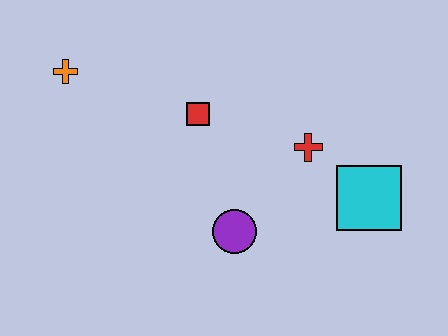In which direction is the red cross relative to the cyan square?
The red cross is to the left of the cyan square.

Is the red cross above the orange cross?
No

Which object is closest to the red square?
The red cross is closest to the red square.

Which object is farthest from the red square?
The cyan square is farthest from the red square.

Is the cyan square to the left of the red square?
No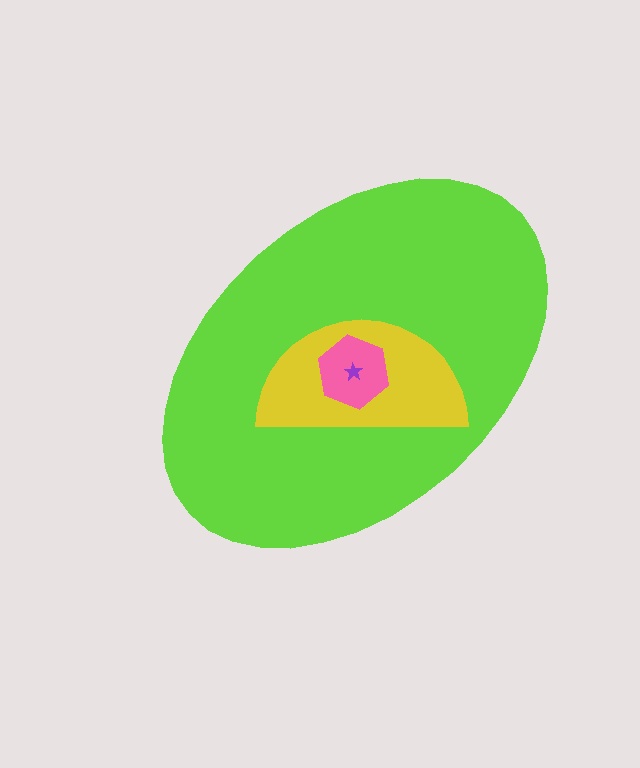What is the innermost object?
The purple star.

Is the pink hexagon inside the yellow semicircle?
Yes.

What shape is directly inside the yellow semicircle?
The pink hexagon.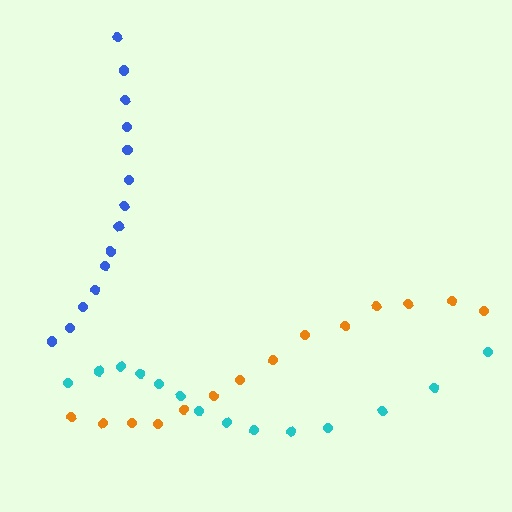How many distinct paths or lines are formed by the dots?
There are 3 distinct paths.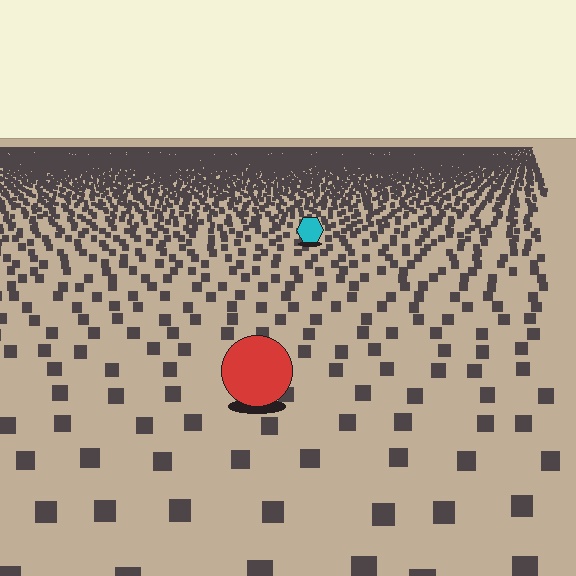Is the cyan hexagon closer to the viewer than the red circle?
No. The red circle is closer — you can tell from the texture gradient: the ground texture is coarser near it.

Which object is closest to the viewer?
The red circle is closest. The texture marks near it are larger and more spread out.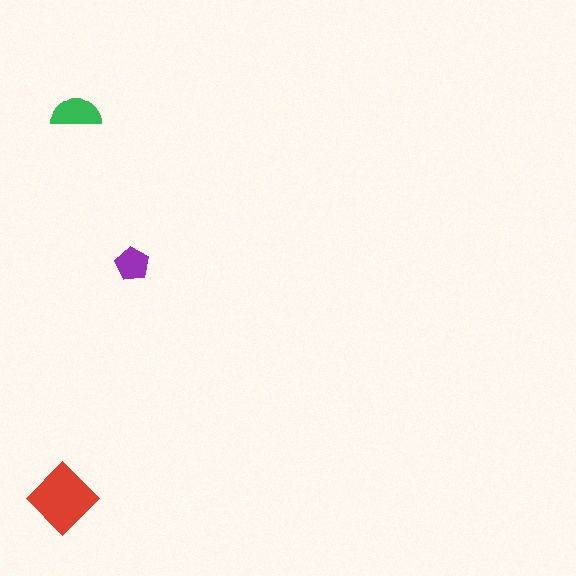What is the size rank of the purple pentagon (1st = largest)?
3rd.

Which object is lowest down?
The red diamond is bottommost.